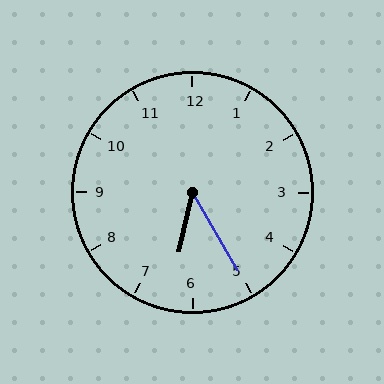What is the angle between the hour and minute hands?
Approximately 42 degrees.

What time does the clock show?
6:25.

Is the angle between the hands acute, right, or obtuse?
It is acute.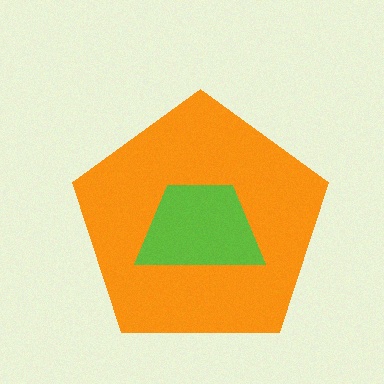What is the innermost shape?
The lime trapezoid.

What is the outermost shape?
The orange pentagon.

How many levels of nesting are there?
2.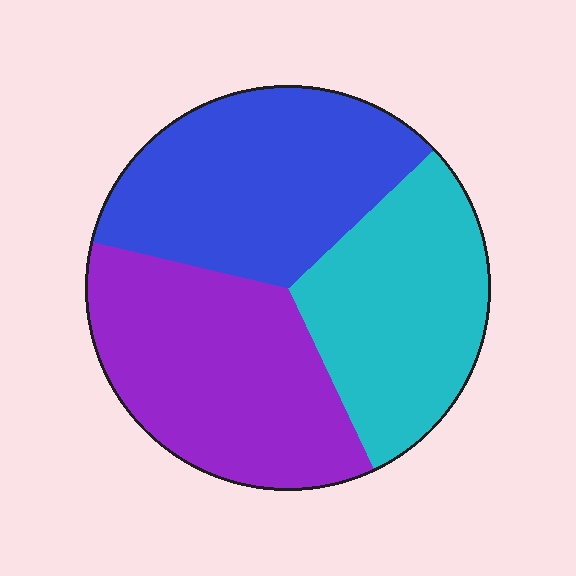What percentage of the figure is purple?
Purple takes up between a third and a half of the figure.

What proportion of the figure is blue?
Blue covers 34% of the figure.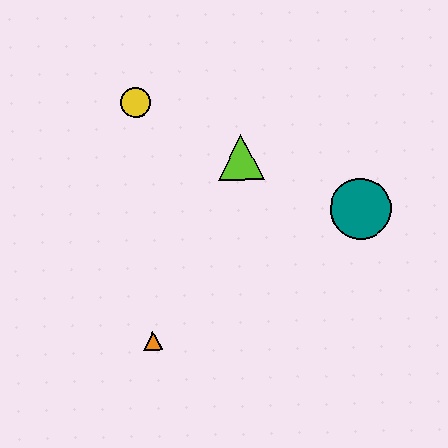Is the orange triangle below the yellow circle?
Yes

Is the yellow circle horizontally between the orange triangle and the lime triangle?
No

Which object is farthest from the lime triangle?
The orange triangle is farthest from the lime triangle.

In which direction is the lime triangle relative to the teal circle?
The lime triangle is to the left of the teal circle.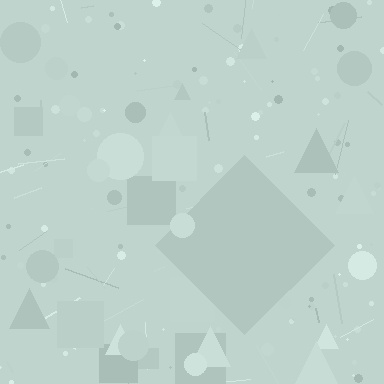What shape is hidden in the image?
A diamond is hidden in the image.